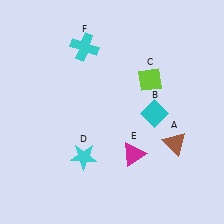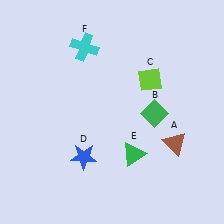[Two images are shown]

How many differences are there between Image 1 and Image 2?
There are 3 differences between the two images.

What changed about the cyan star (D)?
In Image 1, D is cyan. In Image 2, it changed to blue.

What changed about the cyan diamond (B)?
In Image 1, B is cyan. In Image 2, it changed to green.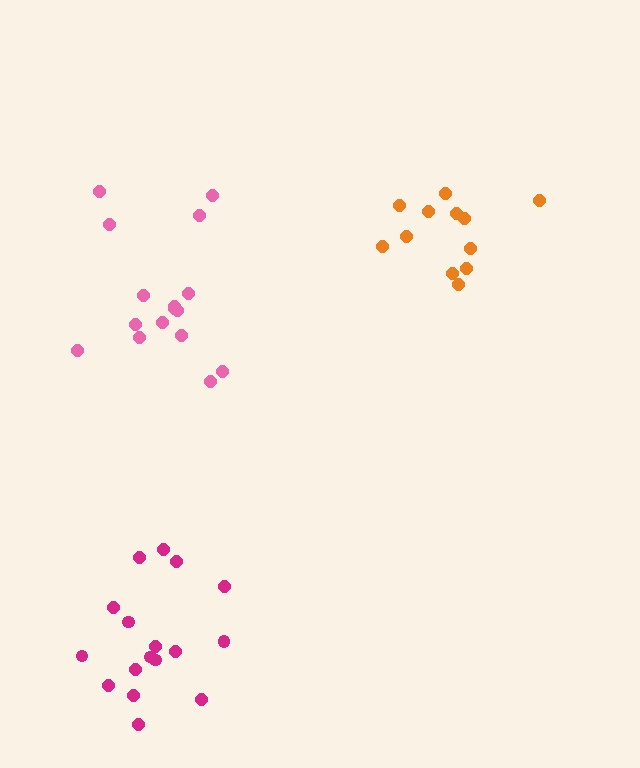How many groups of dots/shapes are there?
There are 3 groups.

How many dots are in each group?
Group 1: 12 dots, Group 2: 17 dots, Group 3: 16 dots (45 total).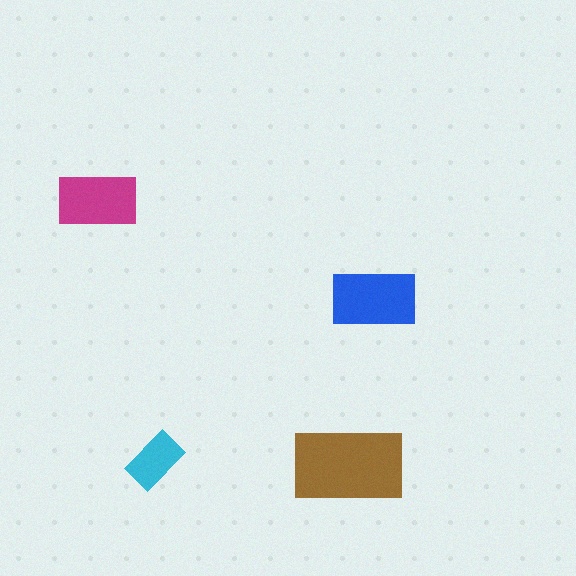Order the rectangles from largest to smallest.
the brown one, the blue one, the magenta one, the cyan one.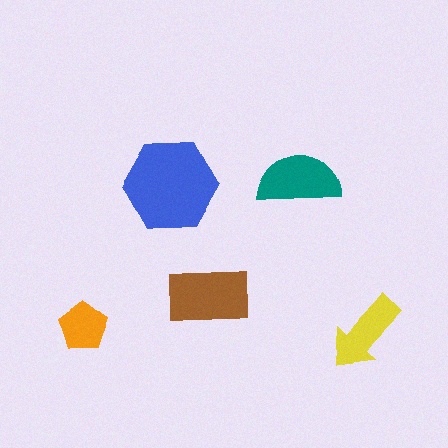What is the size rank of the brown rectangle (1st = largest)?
2nd.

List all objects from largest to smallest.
The blue hexagon, the brown rectangle, the teal semicircle, the yellow arrow, the orange pentagon.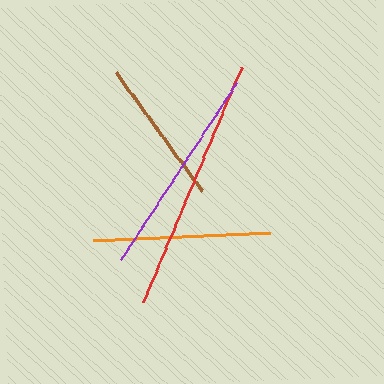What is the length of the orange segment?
The orange segment is approximately 177 pixels long.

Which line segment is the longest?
The red line is the longest at approximately 255 pixels.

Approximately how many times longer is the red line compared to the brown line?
The red line is approximately 1.7 times the length of the brown line.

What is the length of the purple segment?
The purple segment is approximately 213 pixels long.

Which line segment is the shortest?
The brown line is the shortest at approximately 146 pixels.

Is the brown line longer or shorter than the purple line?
The purple line is longer than the brown line.